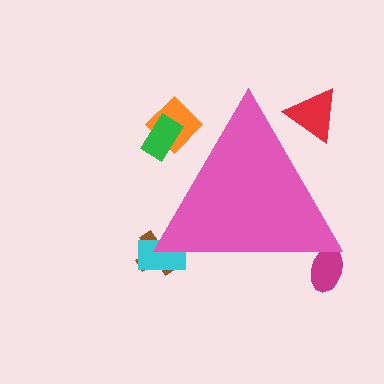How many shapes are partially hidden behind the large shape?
6 shapes are partially hidden.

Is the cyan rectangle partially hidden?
Yes, the cyan rectangle is partially hidden behind the pink triangle.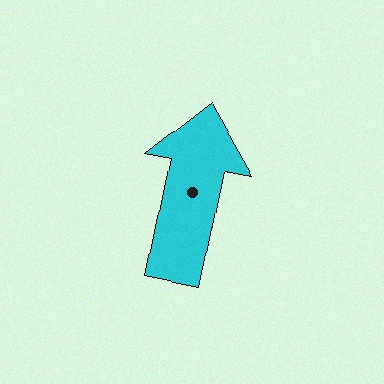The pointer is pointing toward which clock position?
Roughly 12 o'clock.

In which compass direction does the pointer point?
North.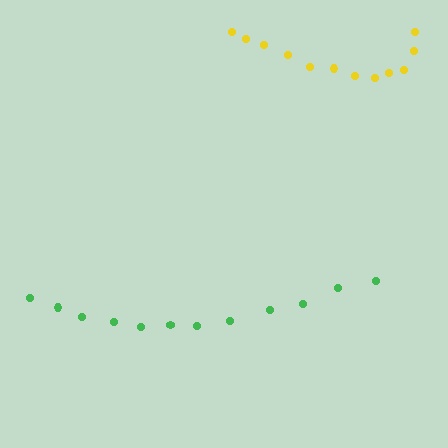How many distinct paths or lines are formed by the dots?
There are 2 distinct paths.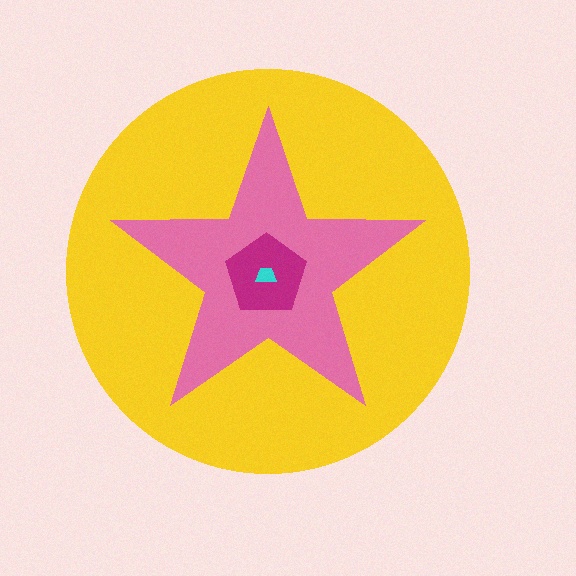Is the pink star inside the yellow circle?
Yes.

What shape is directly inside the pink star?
The magenta pentagon.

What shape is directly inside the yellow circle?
The pink star.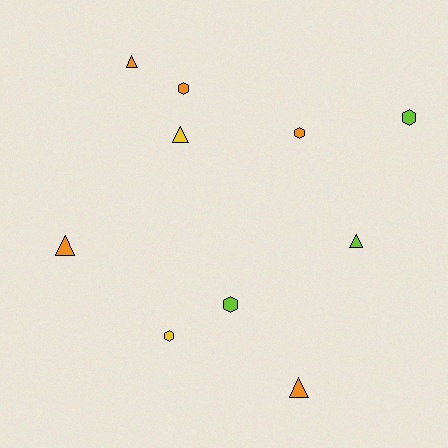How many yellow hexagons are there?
There is 1 yellow hexagon.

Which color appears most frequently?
Orange, with 5 objects.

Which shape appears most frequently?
Triangle, with 5 objects.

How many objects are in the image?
There are 10 objects.